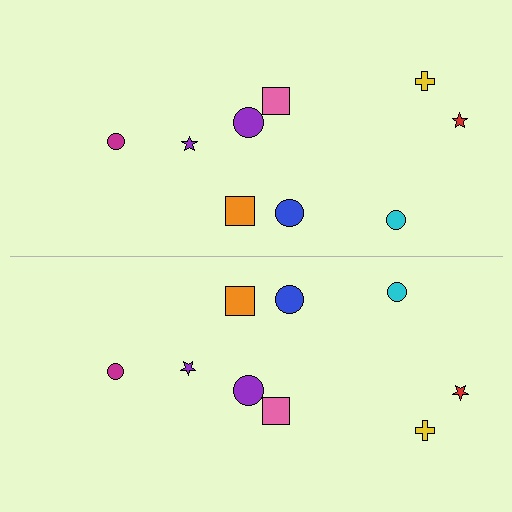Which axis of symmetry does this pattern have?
The pattern has a horizontal axis of symmetry running through the center of the image.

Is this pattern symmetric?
Yes, this pattern has bilateral (reflection) symmetry.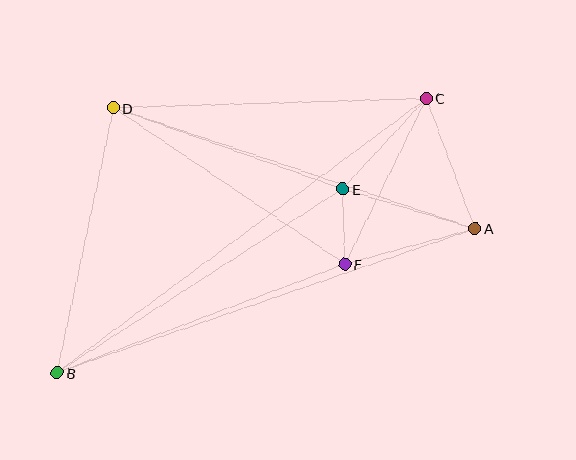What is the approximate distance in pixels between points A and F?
The distance between A and F is approximately 135 pixels.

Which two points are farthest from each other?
Points B and C are farthest from each other.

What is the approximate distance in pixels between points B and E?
The distance between B and E is approximately 339 pixels.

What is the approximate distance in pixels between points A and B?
The distance between A and B is approximately 442 pixels.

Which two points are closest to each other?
Points E and F are closest to each other.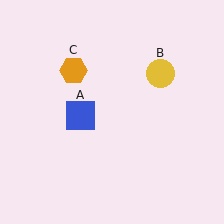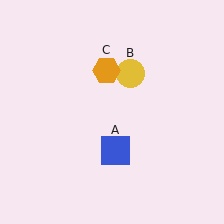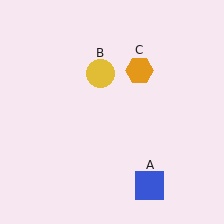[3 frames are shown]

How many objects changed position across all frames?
3 objects changed position: blue square (object A), yellow circle (object B), orange hexagon (object C).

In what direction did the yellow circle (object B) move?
The yellow circle (object B) moved left.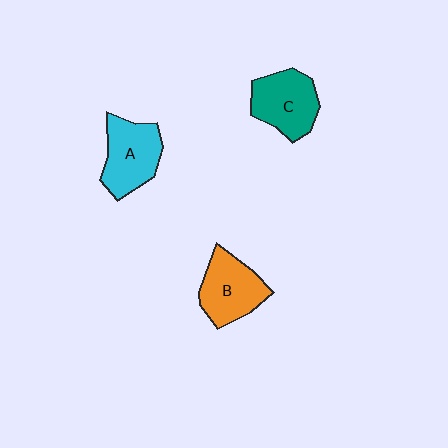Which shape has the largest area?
Shape A (cyan).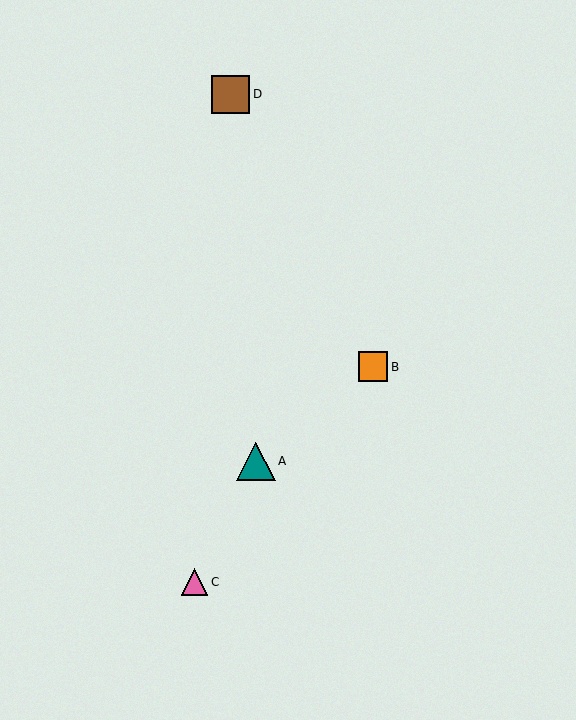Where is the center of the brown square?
The center of the brown square is at (230, 94).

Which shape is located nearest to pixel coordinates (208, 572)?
The pink triangle (labeled C) at (194, 582) is nearest to that location.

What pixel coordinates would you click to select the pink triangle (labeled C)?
Click at (194, 582) to select the pink triangle C.